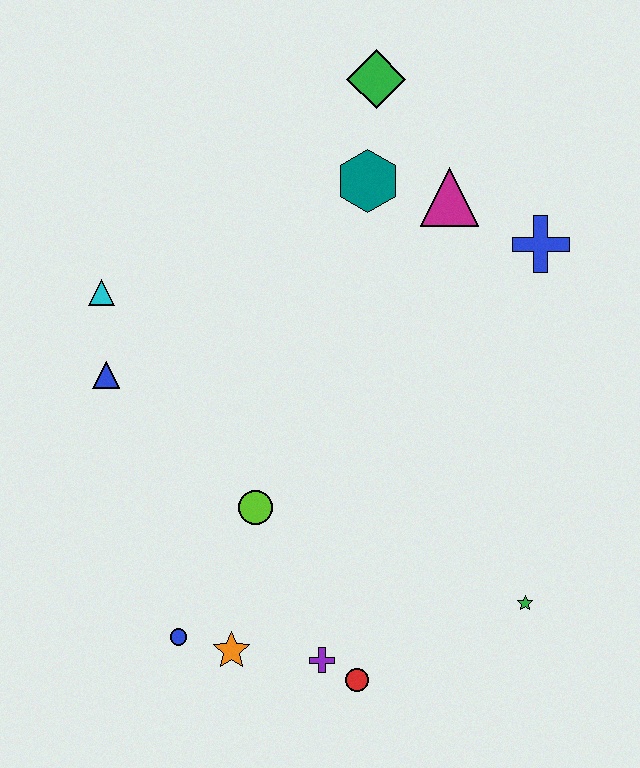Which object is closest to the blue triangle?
The cyan triangle is closest to the blue triangle.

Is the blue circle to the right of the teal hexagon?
No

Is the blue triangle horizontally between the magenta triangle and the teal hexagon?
No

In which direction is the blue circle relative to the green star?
The blue circle is to the left of the green star.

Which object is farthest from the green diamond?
The red circle is farthest from the green diamond.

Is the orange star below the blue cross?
Yes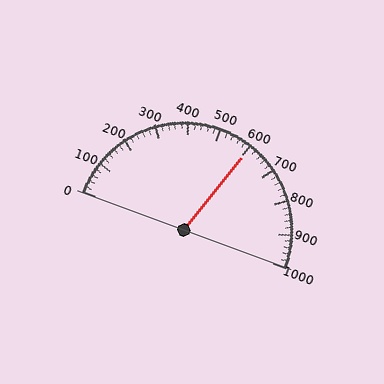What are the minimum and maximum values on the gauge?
The gauge ranges from 0 to 1000.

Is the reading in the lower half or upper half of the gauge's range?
The reading is in the upper half of the range (0 to 1000).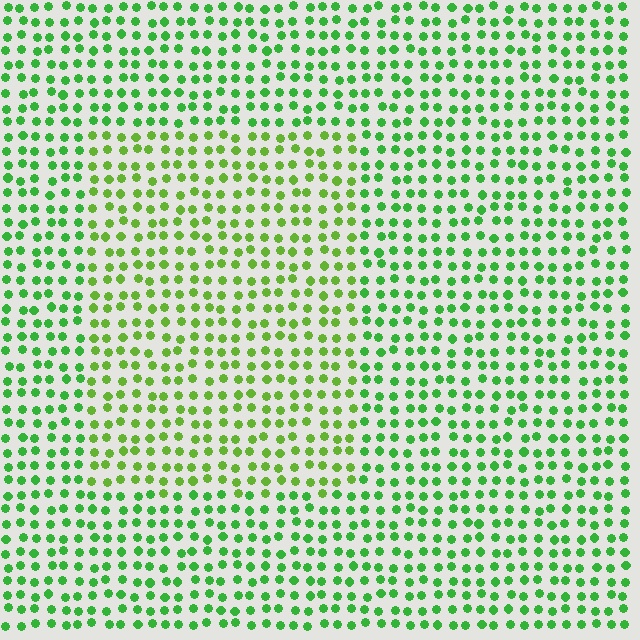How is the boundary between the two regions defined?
The boundary is defined purely by a slight shift in hue (about 26 degrees). Spacing, size, and orientation are identical on both sides.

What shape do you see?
I see a rectangle.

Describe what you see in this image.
The image is filled with small green elements in a uniform arrangement. A rectangle-shaped region is visible where the elements are tinted to a slightly different hue, forming a subtle color boundary.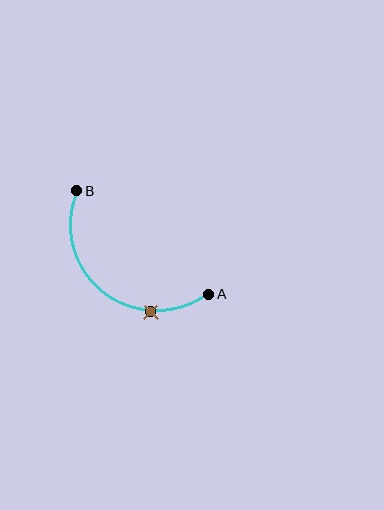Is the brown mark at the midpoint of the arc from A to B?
No. The brown mark lies on the arc but is closer to endpoint A. The arc midpoint would be at the point on the curve equidistant along the arc from both A and B.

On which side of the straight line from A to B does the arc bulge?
The arc bulges below and to the left of the straight line connecting A and B.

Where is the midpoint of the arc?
The arc midpoint is the point on the curve farthest from the straight line joining A and B. It sits below and to the left of that line.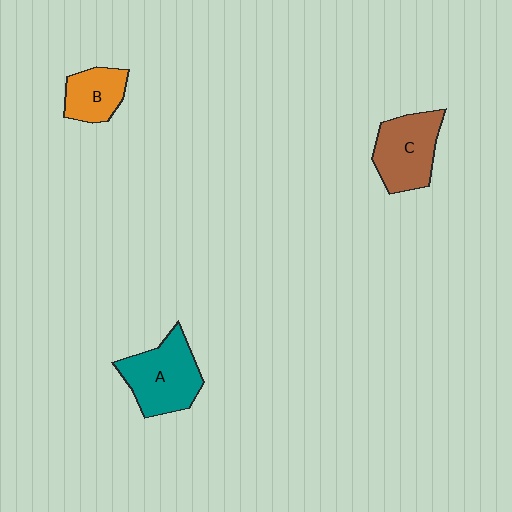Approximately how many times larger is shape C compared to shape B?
Approximately 1.5 times.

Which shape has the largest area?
Shape A (teal).